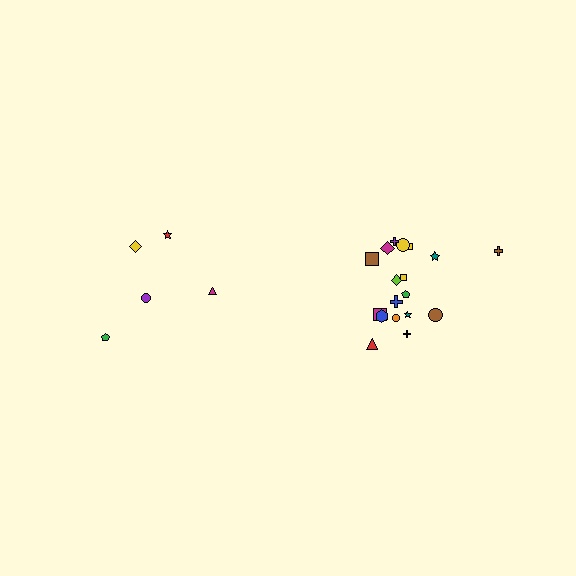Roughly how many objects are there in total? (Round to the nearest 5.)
Roughly 25 objects in total.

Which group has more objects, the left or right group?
The right group.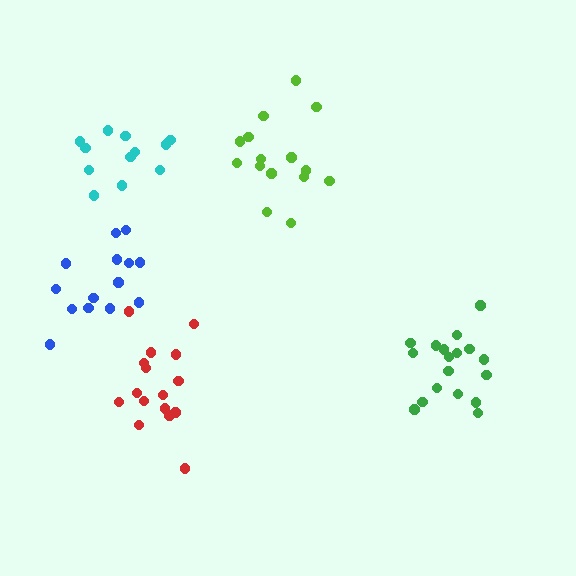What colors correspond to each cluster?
The clusters are colored: lime, blue, green, cyan, red.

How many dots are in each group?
Group 1: 15 dots, Group 2: 14 dots, Group 3: 18 dots, Group 4: 12 dots, Group 5: 16 dots (75 total).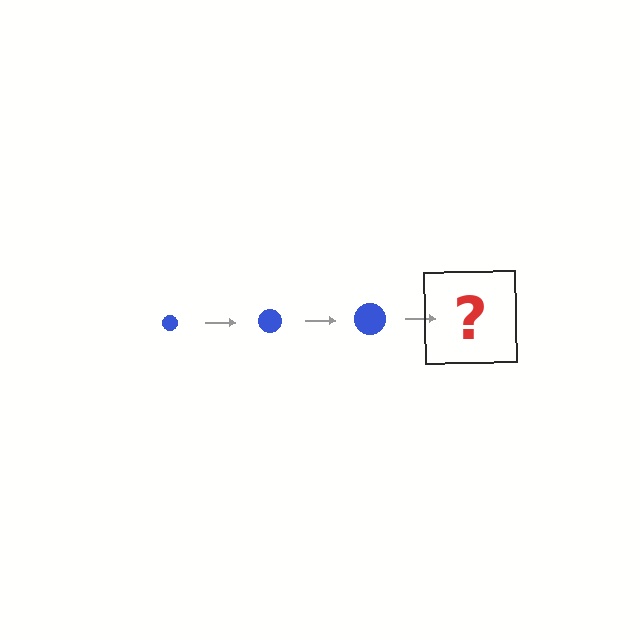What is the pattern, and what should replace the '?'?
The pattern is that the circle gets progressively larger each step. The '?' should be a blue circle, larger than the previous one.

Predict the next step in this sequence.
The next step is a blue circle, larger than the previous one.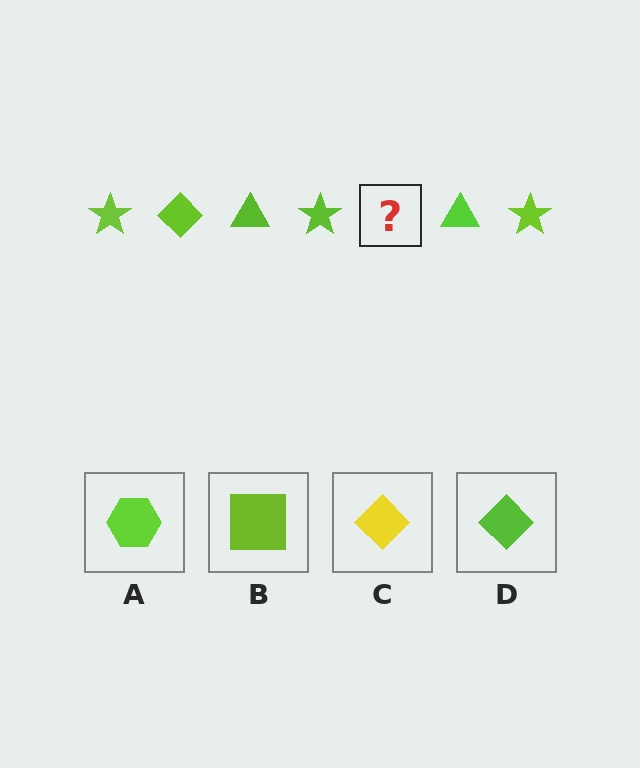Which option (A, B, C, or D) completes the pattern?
D.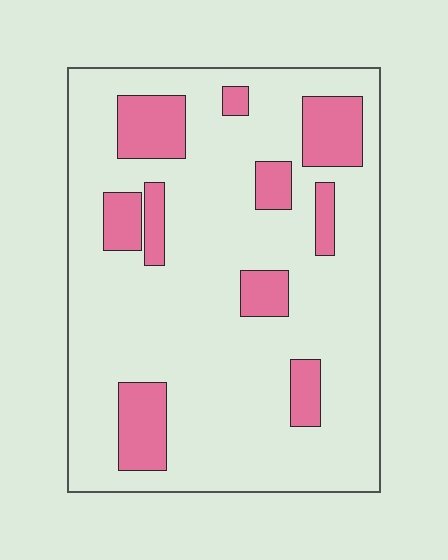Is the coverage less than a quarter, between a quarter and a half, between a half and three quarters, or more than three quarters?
Less than a quarter.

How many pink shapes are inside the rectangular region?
10.